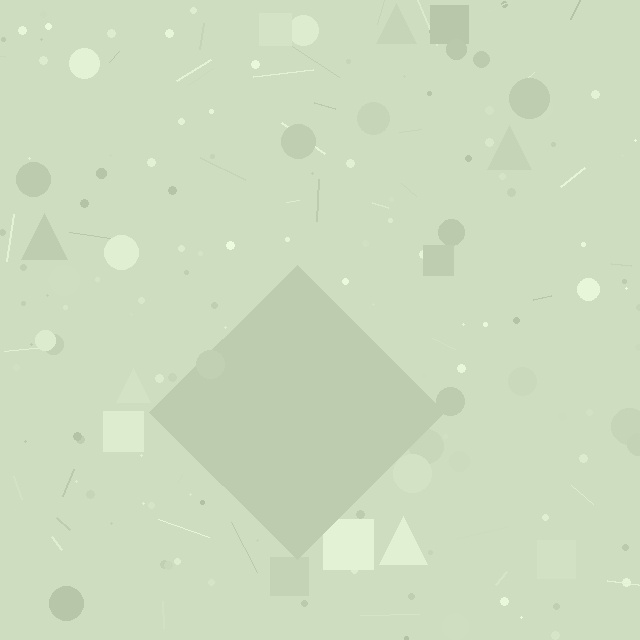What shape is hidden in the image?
A diamond is hidden in the image.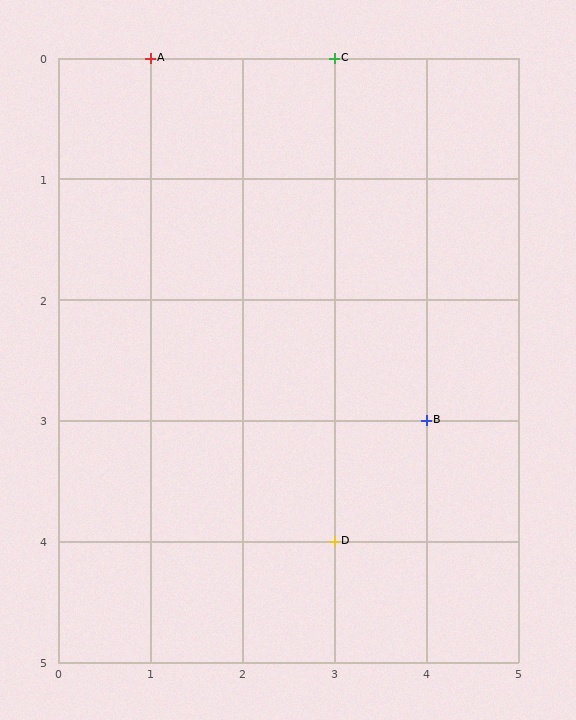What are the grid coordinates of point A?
Point A is at grid coordinates (1, 0).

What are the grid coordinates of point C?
Point C is at grid coordinates (3, 0).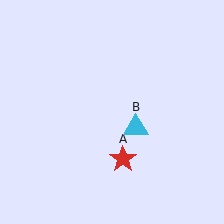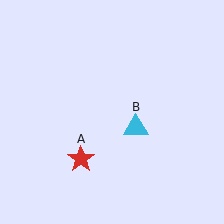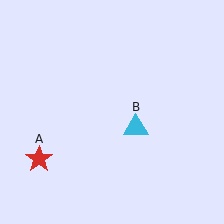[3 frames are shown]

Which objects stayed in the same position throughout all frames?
Cyan triangle (object B) remained stationary.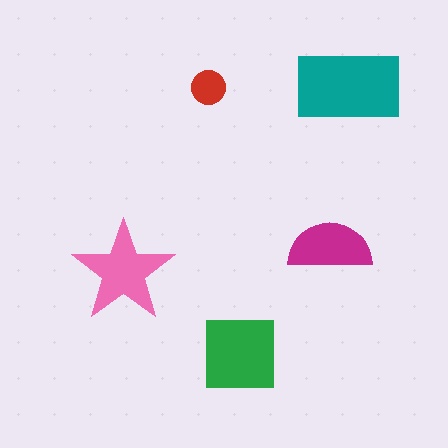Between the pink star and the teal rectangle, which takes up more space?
The teal rectangle.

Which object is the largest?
The teal rectangle.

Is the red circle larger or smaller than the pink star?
Smaller.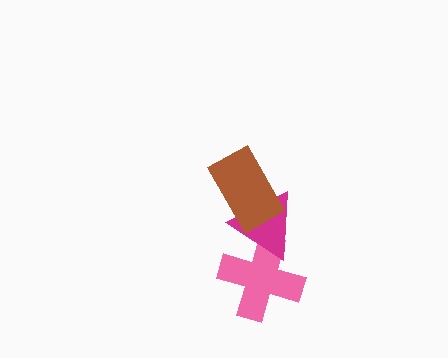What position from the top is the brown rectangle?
The brown rectangle is 1st from the top.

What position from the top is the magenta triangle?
The magenta triangle is 2nd from the top.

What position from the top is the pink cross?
The pink cross is 3rd from the top.